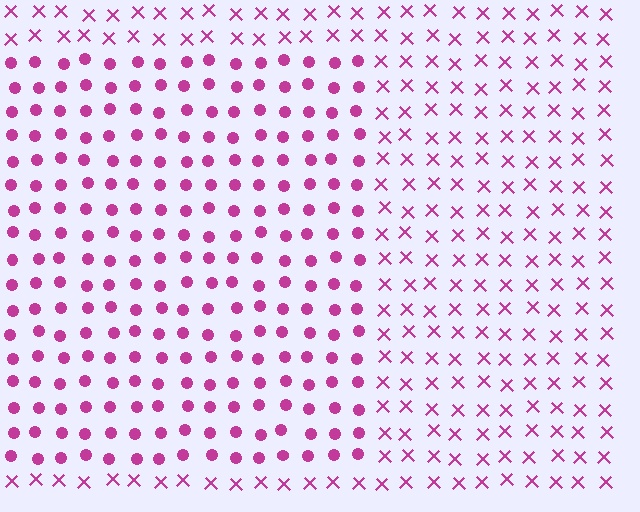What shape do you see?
I see a rectangle.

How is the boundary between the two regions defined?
The boundary is defined by a change in element shape: circles inside vs. X marks outside. All elements share the same color and spacing.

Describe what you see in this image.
The image is filled with small magenta elements arranged in a uniform grid. A rectangle-shaped region contains circles, while the surrounding area contains X marks. The boundary is defined purely by the change in element shape.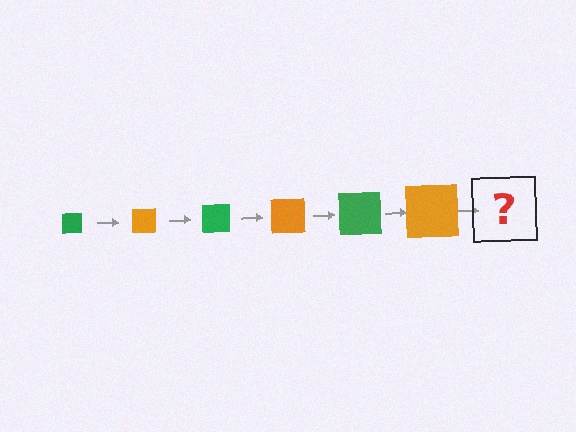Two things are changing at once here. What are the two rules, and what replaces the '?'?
The two rules are that the square grows larger each step and the color cycles through green and orange. The '?' should be a green square, larger than the previous one.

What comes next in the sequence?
The next element should be a green square, larger than the previous one.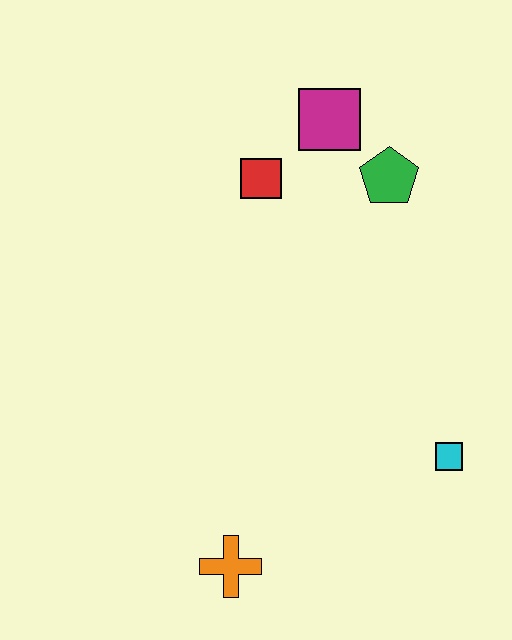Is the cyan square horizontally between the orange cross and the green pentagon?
No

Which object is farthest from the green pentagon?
The orange cross is farthest from the green pentagon.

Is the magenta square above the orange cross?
Yes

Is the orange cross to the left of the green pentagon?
Yes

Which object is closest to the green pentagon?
The magenta square is closest to the green pentagon.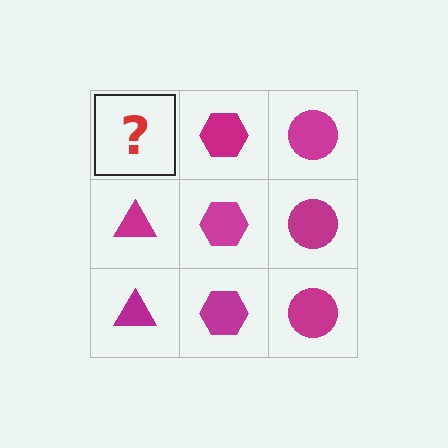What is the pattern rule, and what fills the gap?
The rule is that each column has a consistent shape. The gap should be filled with a magenta triangle.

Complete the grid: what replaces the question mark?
The question mark should be replaced with a magenta triangle.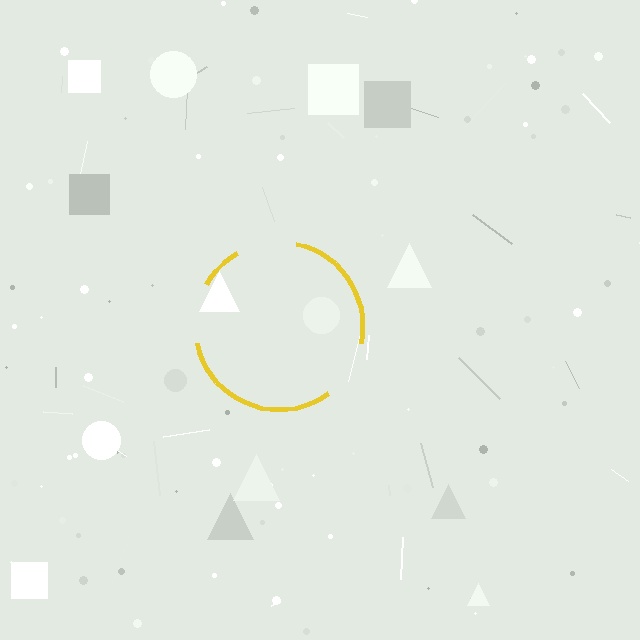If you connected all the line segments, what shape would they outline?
They would outline a circle.